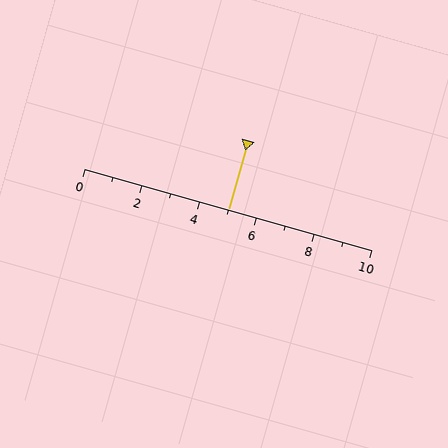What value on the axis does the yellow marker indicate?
The marker indicates approximately 5.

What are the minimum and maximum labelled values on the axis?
The axis runs from 0 to 10.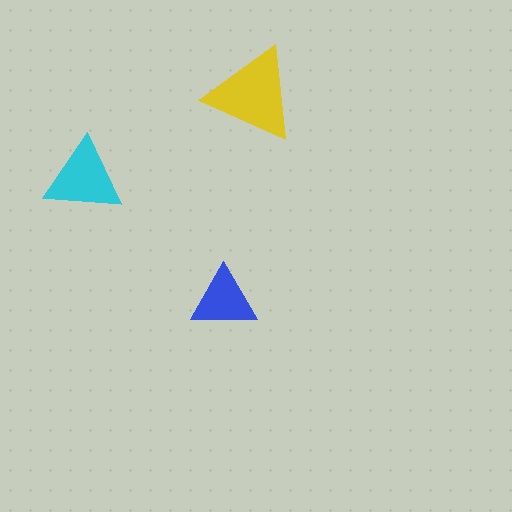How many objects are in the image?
There are 3 objects in the image.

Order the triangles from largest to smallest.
the yellow one, the cyan one, the blue one.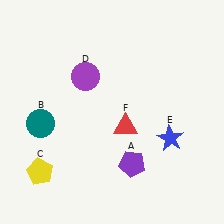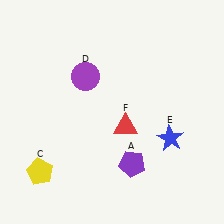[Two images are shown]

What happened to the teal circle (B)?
The teal circle (B) was removed in Image 2. It was in the bottom-left area of Image 1.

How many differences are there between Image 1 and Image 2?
There is 1 difference between the two images.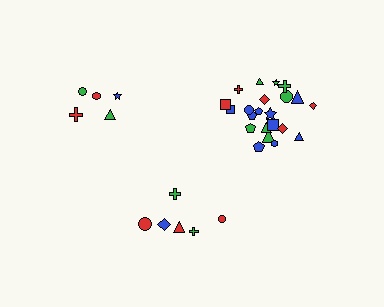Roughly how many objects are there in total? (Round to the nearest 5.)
Roughly 35 objects in total.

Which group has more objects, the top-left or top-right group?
The top-right group.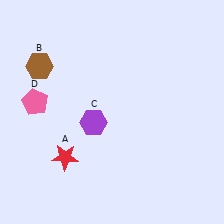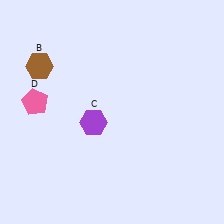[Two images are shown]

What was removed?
The red star (A) was removed in Image 2.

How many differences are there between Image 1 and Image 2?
There is 1 difference between the two images.